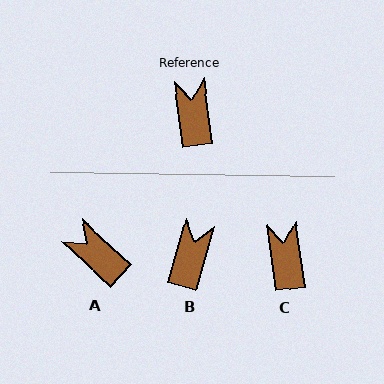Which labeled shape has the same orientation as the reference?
C.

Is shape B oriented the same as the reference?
No, it is off by about 24 degrees.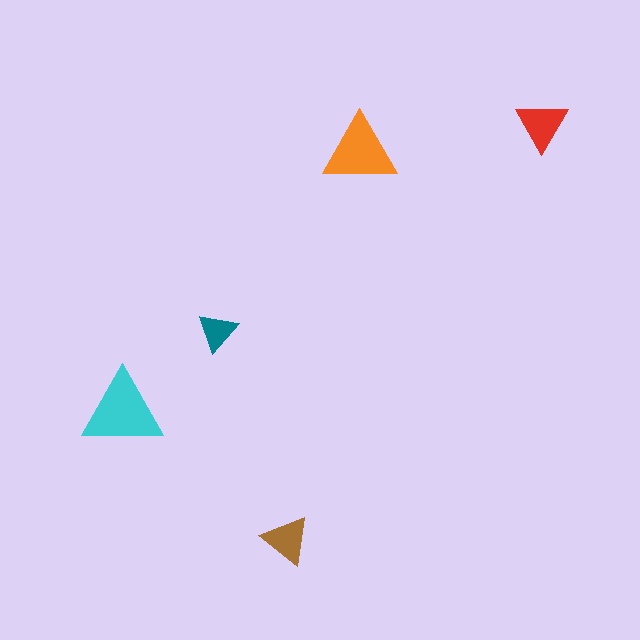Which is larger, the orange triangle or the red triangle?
The orange one.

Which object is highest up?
The red triangle is topmost.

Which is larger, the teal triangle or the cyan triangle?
The cyan one.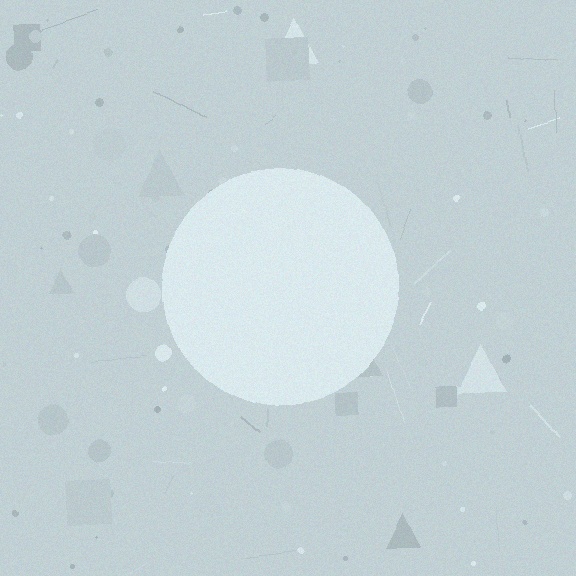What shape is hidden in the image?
A circle is hidden in the image.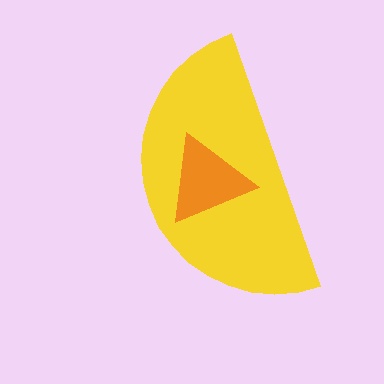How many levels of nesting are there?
2.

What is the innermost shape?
The orange triangle.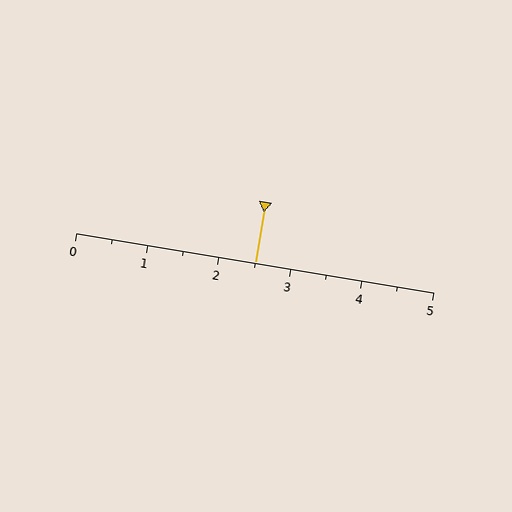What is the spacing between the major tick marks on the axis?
The major ticks are spaced 1 apart.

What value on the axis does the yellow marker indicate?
The marker indicates approximately 2.5.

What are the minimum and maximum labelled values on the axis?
The axis runs from 0 to 5.